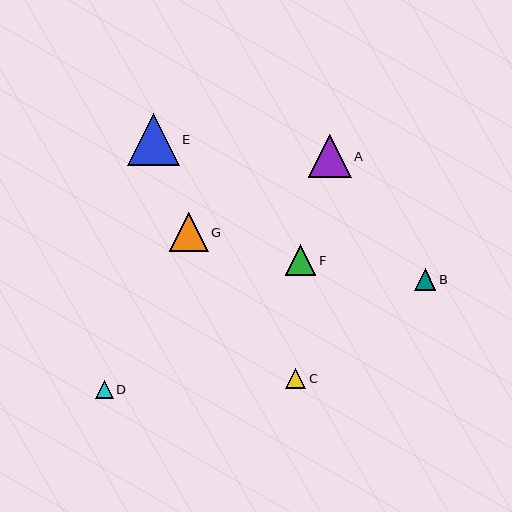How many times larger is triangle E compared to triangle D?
Triangle E is approximately 2.9 times the size of triangle D.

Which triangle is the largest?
Triangle E is the largest with a size of approximately 52 pixels.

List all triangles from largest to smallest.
From largest to smallest: E, A, G, F, B, C, D.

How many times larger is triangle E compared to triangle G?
Triangle E is approximately 1.3 times the size of triangle G.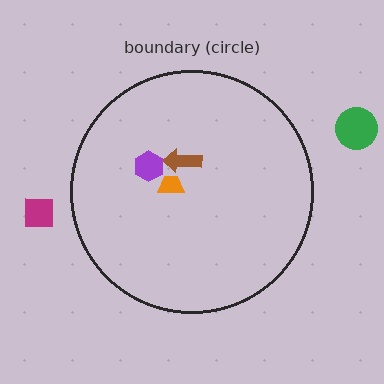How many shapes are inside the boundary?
3 inside, 2 outside.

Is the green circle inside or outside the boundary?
Outside.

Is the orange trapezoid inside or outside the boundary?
Inside.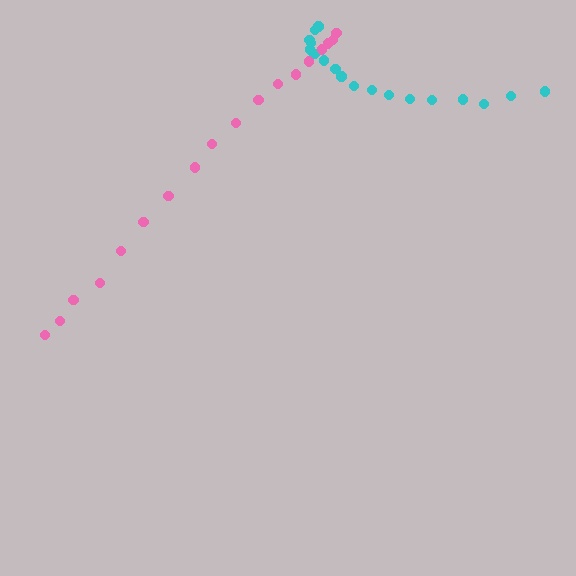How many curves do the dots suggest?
There are 2 distinct paths.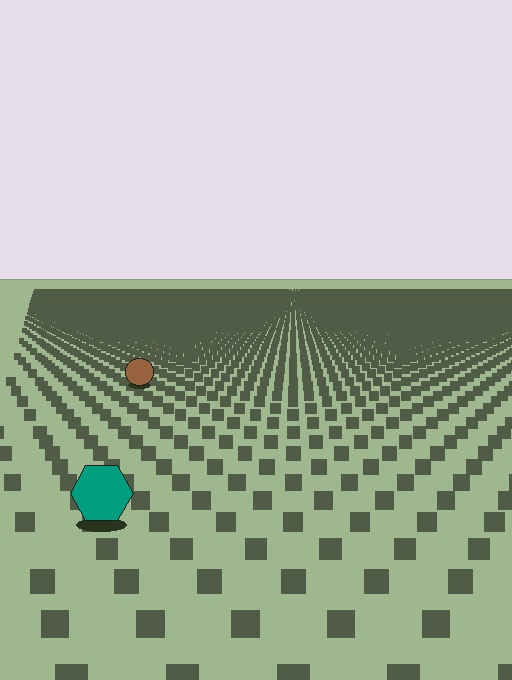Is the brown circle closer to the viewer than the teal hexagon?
No. The teal hexagon is closer — you can tell from the texture gradient: the ground texture is coarser near it.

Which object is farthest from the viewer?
The brown circle is farthest from the viewer. It appears smaller and the ground texture around it is denser.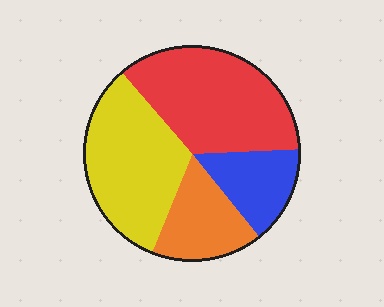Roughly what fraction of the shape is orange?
Orange takes up about one sixth (1/6) of the shape.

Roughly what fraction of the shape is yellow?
Yellow covers roughly 35% of the shape.